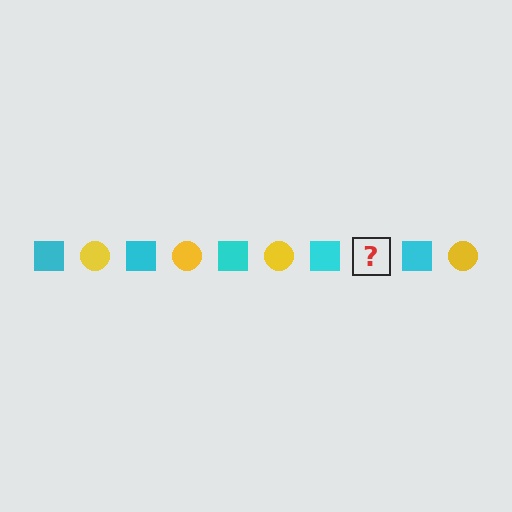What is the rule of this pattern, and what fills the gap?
The rule is that the pattern alternates between cyan square and yellow circle. The gap should be filled with a yellow circle.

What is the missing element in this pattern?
The missing element is a yellow circle.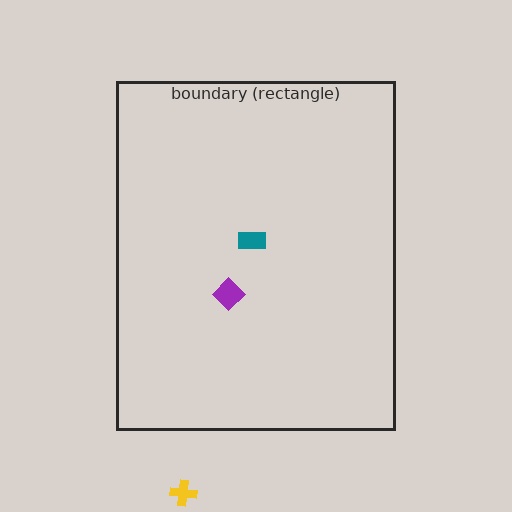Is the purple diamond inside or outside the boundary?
Inside.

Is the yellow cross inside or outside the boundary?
Outside.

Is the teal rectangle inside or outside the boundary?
Inside.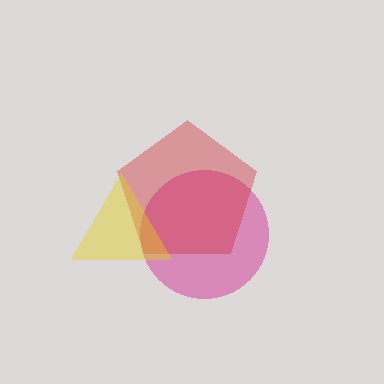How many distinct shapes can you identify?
There are 3 distinct shapes: a magenta circle, a red pentagon, a yellow triangle.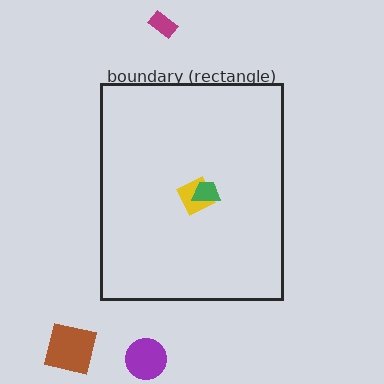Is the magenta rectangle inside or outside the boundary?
Outside.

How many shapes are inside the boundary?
2 inside, 3 outside.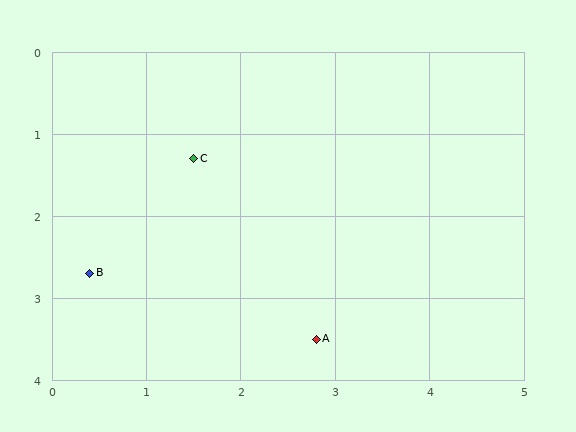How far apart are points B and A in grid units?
Points B and A are about 2.5 grid units apart.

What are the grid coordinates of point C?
Point C is at approximately (1.5, 1.3).